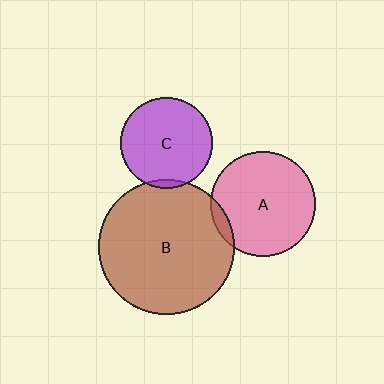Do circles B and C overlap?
Yes.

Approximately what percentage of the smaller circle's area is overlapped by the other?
Approximately 5%.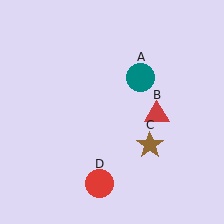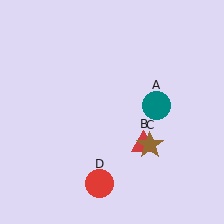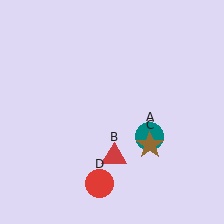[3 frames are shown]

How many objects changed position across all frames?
2 objects changed position: teal circle (object A), red triangle (object B).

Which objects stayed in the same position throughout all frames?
Brown star (object C) and red circle (object D) remained stationary.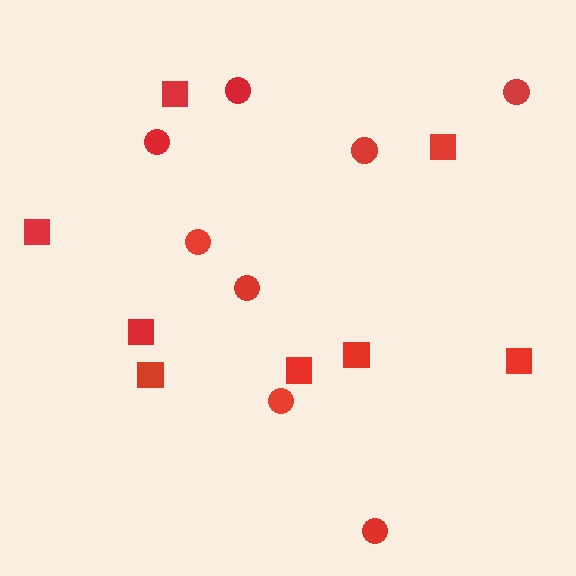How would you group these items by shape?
There are 2 groups: one group of circles (8) and one group of squares (8).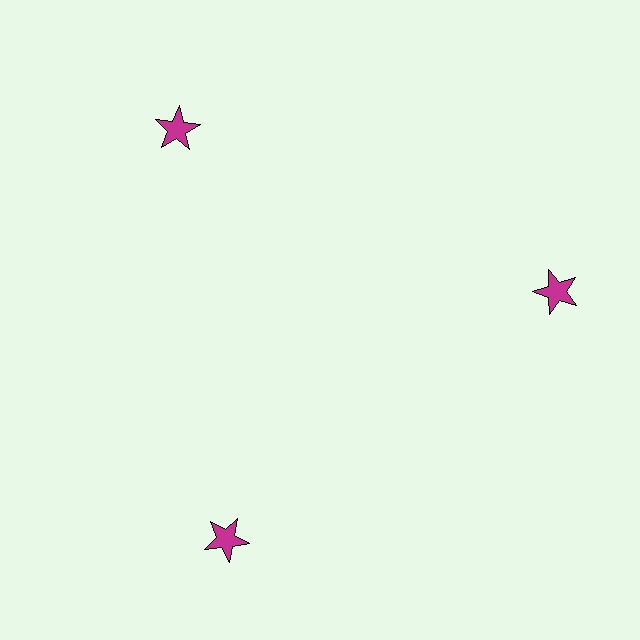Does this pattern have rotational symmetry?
Yes, this pattern has 3-fold rotational symmetry. It looks the same after rotating 120 degrees around the center.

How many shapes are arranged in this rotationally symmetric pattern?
There are 3 shapes, arranged in 3 groups of 1.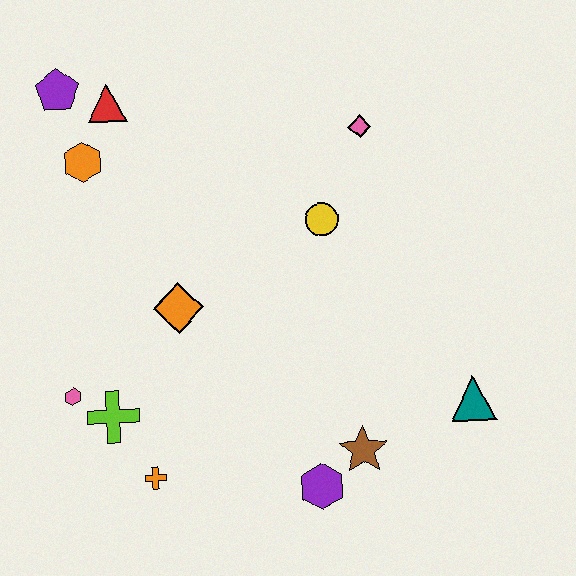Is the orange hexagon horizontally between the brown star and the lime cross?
No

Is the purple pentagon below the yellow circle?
No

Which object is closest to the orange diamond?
The lime cross is closest to the orange diamond.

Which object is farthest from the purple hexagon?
The purple pentagon is farthest from the purple hexagon.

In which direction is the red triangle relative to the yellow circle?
The red triangle is to the left of the yellow circle.